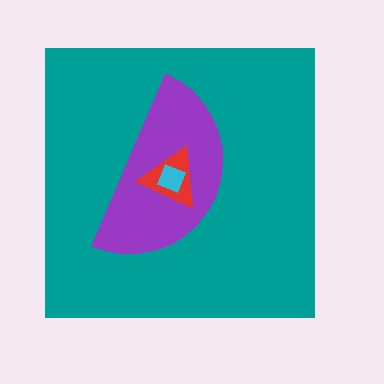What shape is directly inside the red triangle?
The cyan diamond.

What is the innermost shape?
The cyan diamond.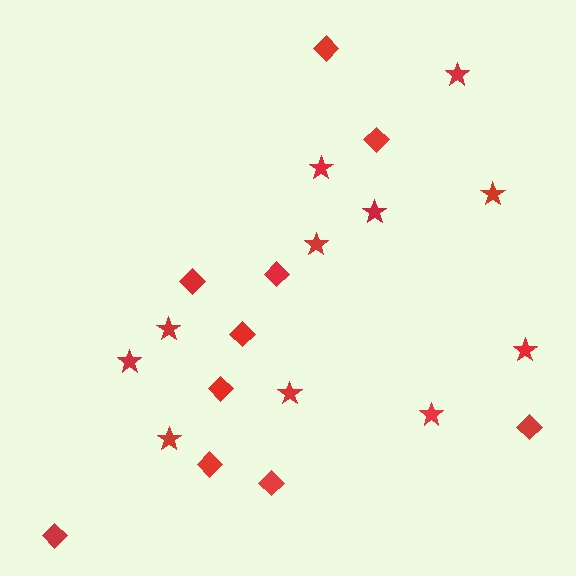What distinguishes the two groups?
There are 2 groups: one group of diamonds (10) and one group of stars (11).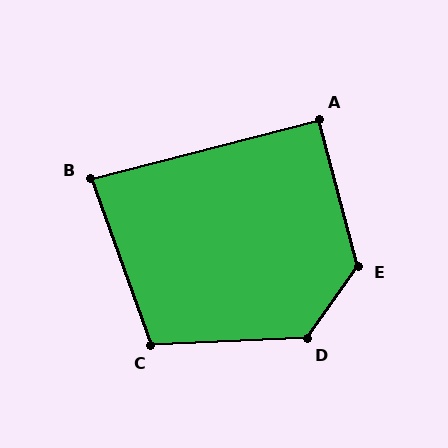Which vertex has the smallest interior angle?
B, at approximately 84 degrees.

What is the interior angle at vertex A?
Approximately 91 degrees (approximately right).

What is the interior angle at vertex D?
Approximately 128 degrees (obtuse).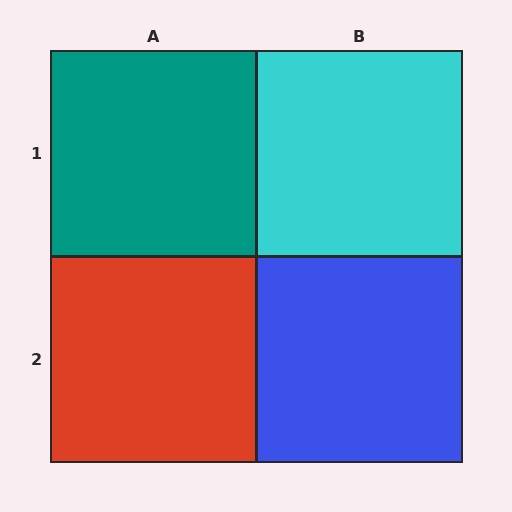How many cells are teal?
1 cell is teal.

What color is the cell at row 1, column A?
Teal.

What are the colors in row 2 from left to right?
Red, blue.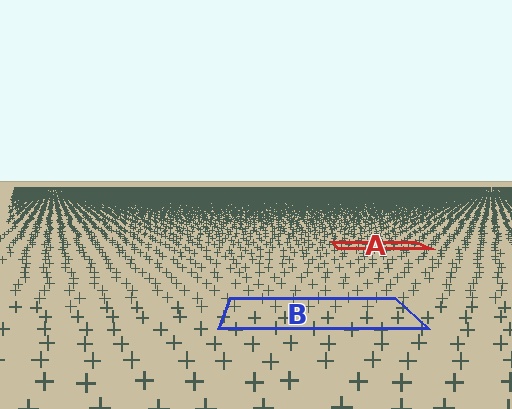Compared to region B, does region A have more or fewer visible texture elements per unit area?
Region A has more texture elements per unit area — they are packed more densely because it is farther away.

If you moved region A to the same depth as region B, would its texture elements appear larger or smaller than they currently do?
They would appear larger. At a closer depth, the same texture elements are projected at a bigger on-screen size.